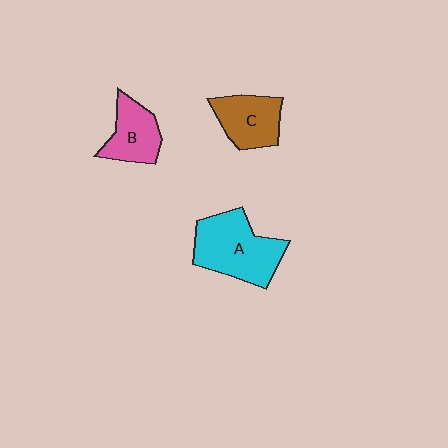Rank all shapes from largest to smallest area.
From largest to smallest: A (cyan), C (brown), B (pink).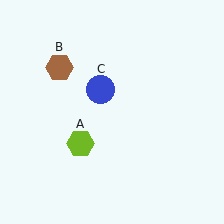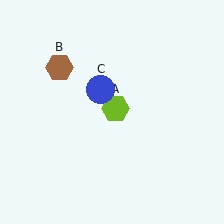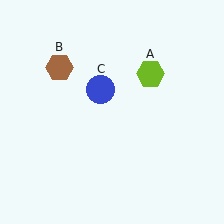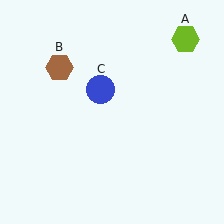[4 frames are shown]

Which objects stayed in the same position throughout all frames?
Brown hexagon (object B) and blue circle (object C) remained stationary.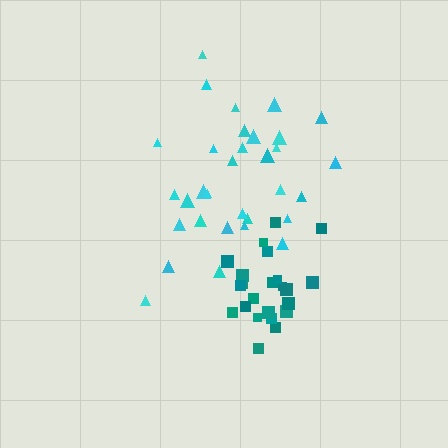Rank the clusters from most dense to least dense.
teal, cyan.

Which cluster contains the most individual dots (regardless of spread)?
Cyan (32).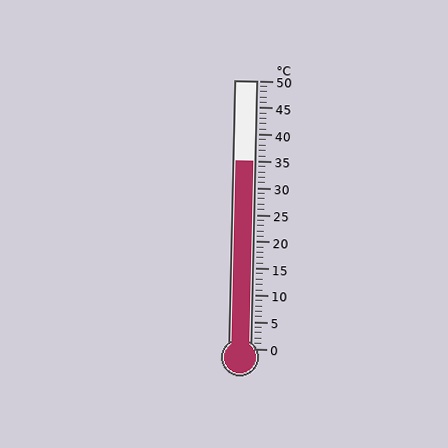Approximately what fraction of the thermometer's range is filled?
The thermometer is filled to approximately 70% of its range.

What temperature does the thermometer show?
The thermometer shows approximately 35°C.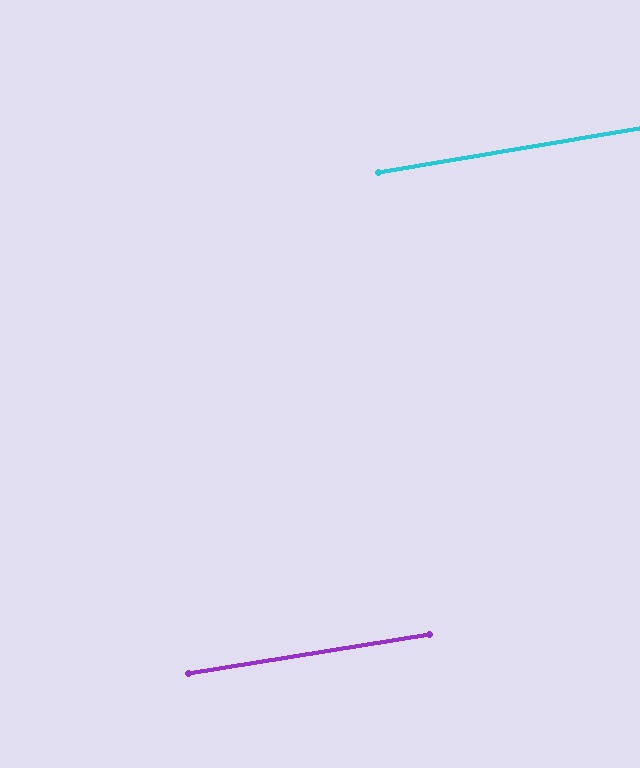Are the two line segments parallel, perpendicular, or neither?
Parallel — their directions differ by only 0.4°.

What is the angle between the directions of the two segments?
Approximately 0 degrees.